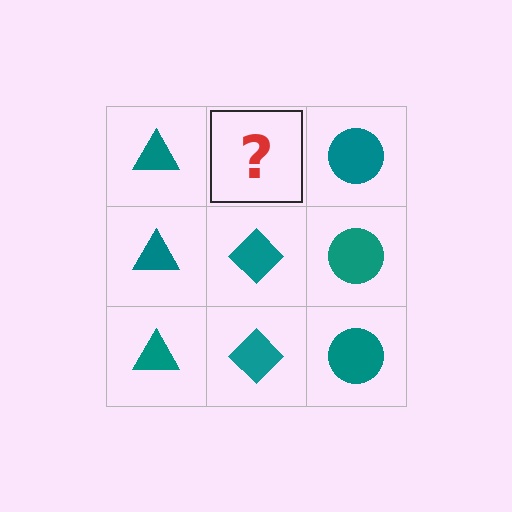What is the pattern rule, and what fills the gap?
The rule is that each column has a consistent shape. The gap should be filled with a teal diamond.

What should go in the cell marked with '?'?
The missing cell should contain a teal diamond.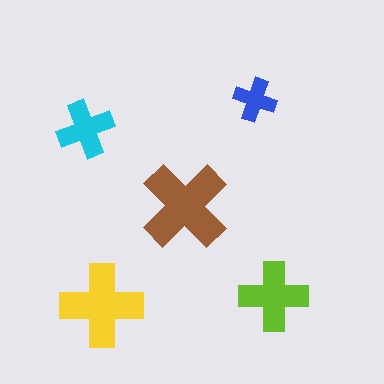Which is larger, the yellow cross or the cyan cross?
The yellow one.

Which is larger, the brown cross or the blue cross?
The brown one.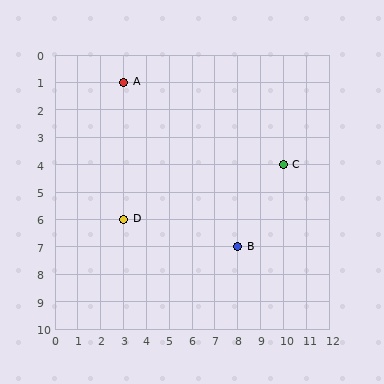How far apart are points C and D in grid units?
Points C and D are 7 columns and 2 rows apart (about 7.3 grid units diagonally).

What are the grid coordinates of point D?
Point D is at grid coordinates (3, 6).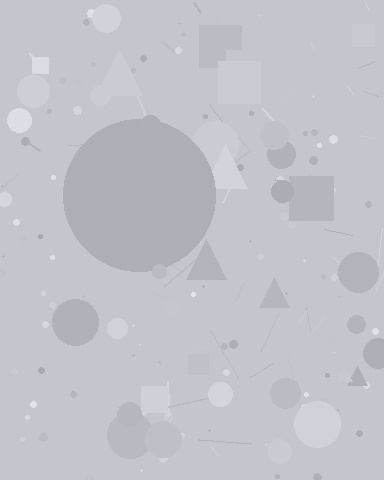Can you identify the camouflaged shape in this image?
The camouflaged shape is a circle.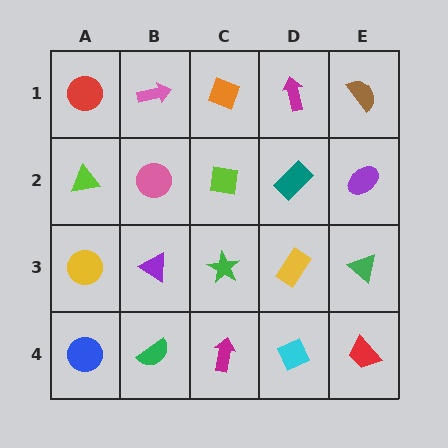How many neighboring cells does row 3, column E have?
3.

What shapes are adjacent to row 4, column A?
A yellow circle (row 3, column A), a green semicircle (row 4, column B).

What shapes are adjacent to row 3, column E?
A purple ellipse (row 2, column E), a red trapezoid (row 4, column E), a yellow rectangle (row 3, column D).